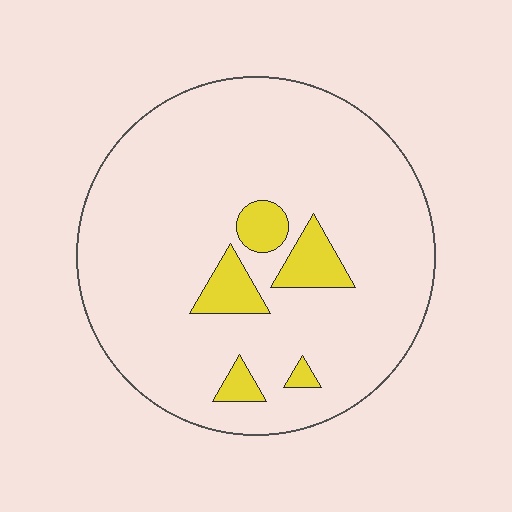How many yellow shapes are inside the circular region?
5.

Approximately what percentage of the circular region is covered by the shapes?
Approximately 10%.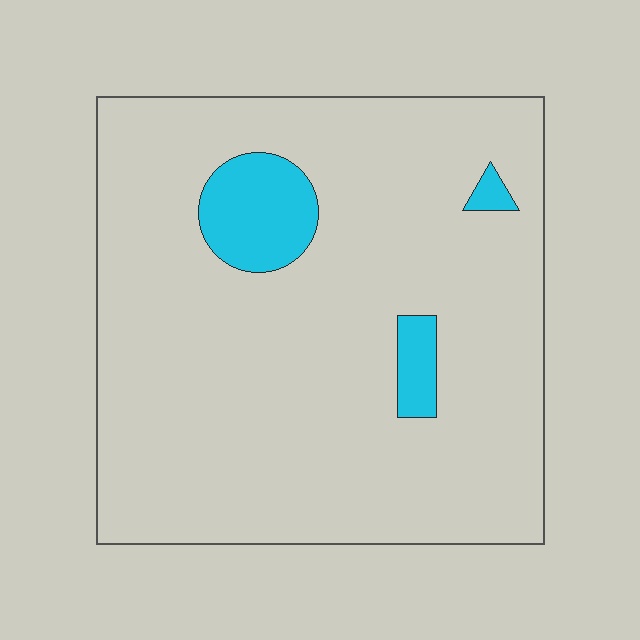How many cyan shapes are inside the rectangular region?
3.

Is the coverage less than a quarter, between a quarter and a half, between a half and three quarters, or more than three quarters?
Less than a quarter.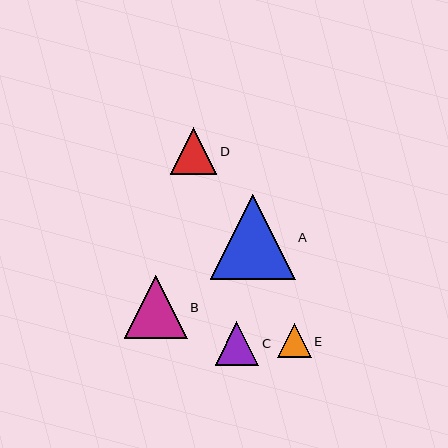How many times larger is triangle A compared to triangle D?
Triangle A is approximately 1.8 times the size of triangle D.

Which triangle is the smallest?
Triangle E is the smallest with a size of approximately 34 pixels.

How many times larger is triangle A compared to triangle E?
Triangle A is approximately 2.5 times the size of triangle E.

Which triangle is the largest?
Triangle A is the largest with a size of approximately 85 pixels.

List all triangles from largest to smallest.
From largest to smallest: A, B, D, C, E.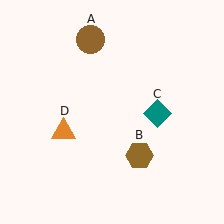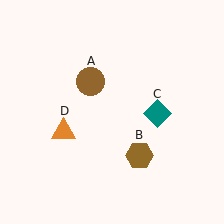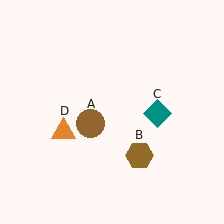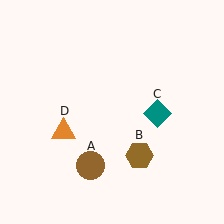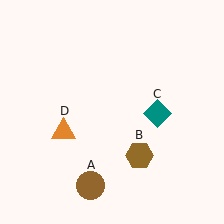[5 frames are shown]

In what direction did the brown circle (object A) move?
The brown circle (object A) moved down.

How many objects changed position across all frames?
1 object changed position: brown circle (object A).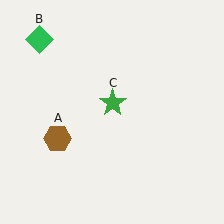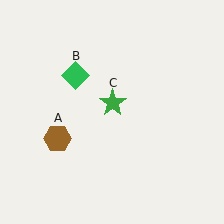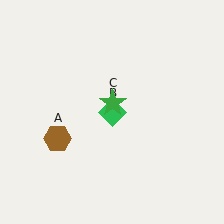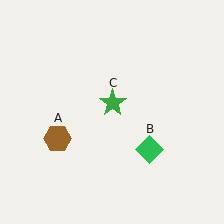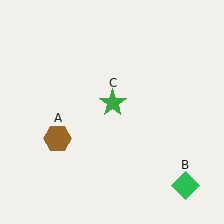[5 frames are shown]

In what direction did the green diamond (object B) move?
The green diamond (object B) moved down and to the right.